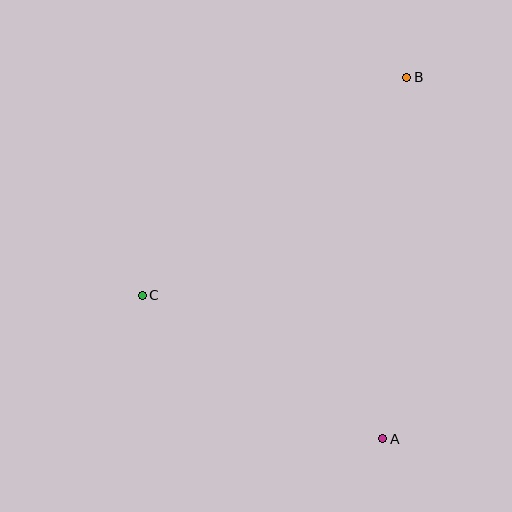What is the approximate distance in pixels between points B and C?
The distance between B and C is approximately 343 pixels.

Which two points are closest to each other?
Points A and C are closest to each other.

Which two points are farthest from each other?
Points A and B are farthest from each other.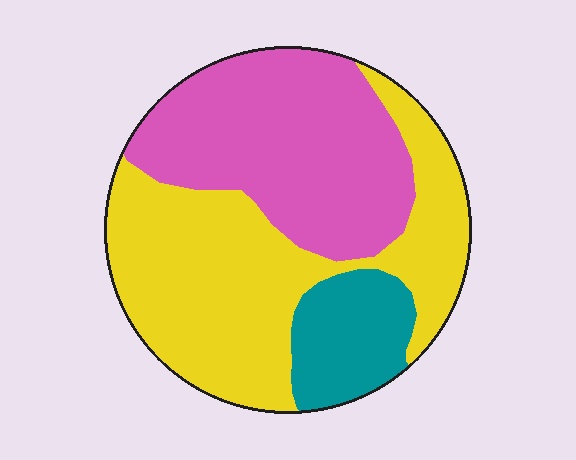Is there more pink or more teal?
Pink.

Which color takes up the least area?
Teal, at roughly 15%.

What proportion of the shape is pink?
Pink takes up about three eighths (3/8) of the shape.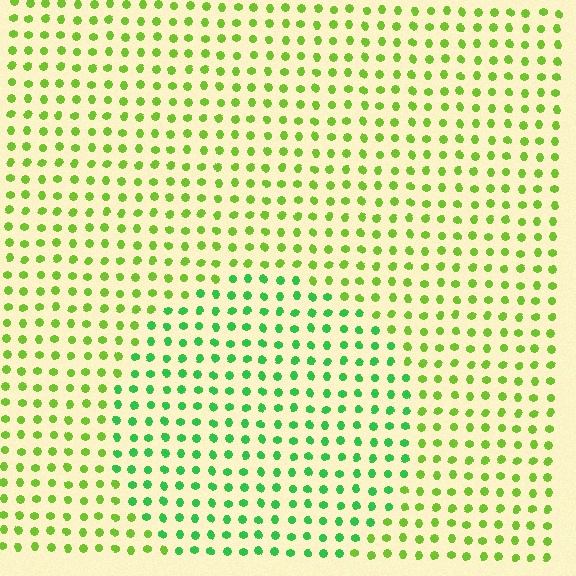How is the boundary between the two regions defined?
The boundary is defined purely by a slight shift in hue (about 36 degrees). Spacing, size, and orientation are identical on both sides.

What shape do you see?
I see a circle.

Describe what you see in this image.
The image is filled with small lime elements in a uniform arrangement. A circle-shaped region is visible where the elements are tinted to a slightly different hue, forming a subtle color boundary.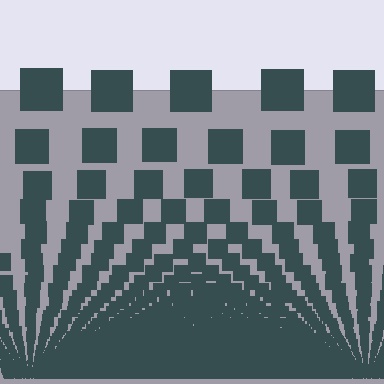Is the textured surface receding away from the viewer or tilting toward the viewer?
The surface appears to tilt toward the viewer. Texture elements get larger and sparser toward the top.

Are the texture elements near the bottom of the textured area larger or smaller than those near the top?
Smaller. The gradient is inverted — elements near the bottom are smaller and denser.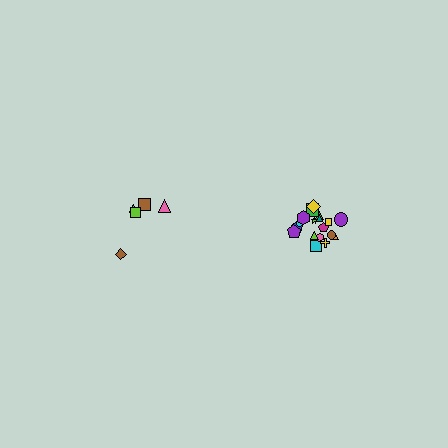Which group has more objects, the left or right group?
The right group.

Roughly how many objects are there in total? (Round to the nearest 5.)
Roughly 25 objects in total.